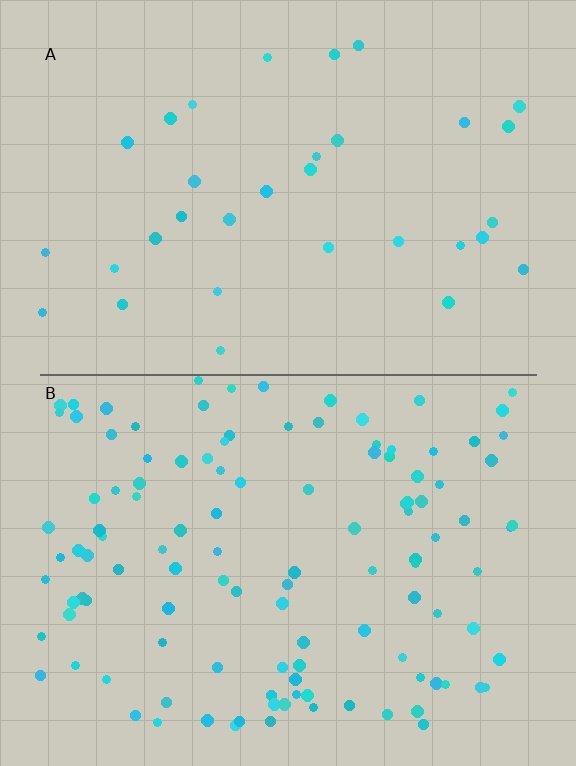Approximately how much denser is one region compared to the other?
Approximately 3.6× — region B over region A.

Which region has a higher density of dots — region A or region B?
B (the bottom).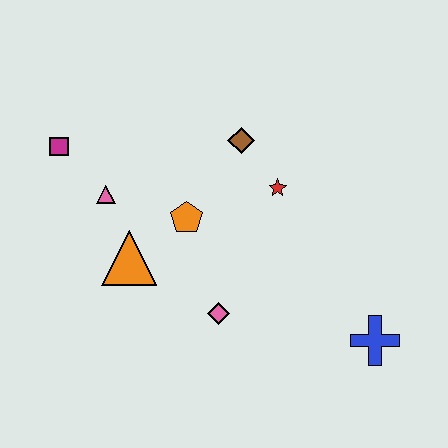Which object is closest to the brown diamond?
The red star is closest to the brown diamond.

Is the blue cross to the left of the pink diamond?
No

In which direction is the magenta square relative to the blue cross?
The magenta square is to the left of the blue cross.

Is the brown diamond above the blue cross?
Yes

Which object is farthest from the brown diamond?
The blue cross is farthest from the brown diamond.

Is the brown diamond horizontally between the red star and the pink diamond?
Yes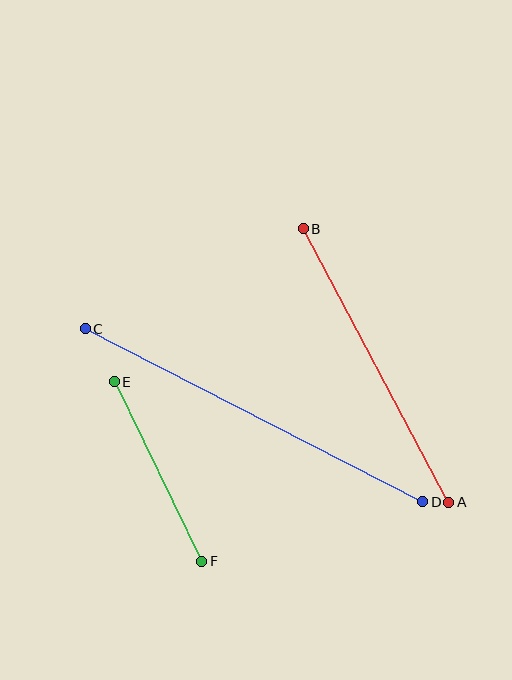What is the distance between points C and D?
The distance is approximately 379 pixels.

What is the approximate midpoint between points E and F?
The midpoint is at approximately (158, 472) pixels.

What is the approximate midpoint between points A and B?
The midpoint is at approximately (376, 365) pixels.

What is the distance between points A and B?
The distance is approximately 310 pixels.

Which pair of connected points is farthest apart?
Points C and D are farthest apart.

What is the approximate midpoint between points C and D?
The midpoint is at approximately (254, 415) pixels.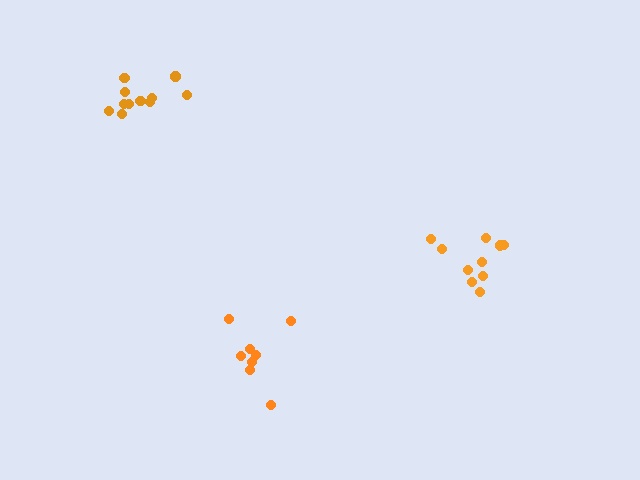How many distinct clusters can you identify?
There are 3 distinct clusters.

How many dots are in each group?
Group 1: 11 dots, Group 2: 8 dots, Group 3: 10 dots (29 total).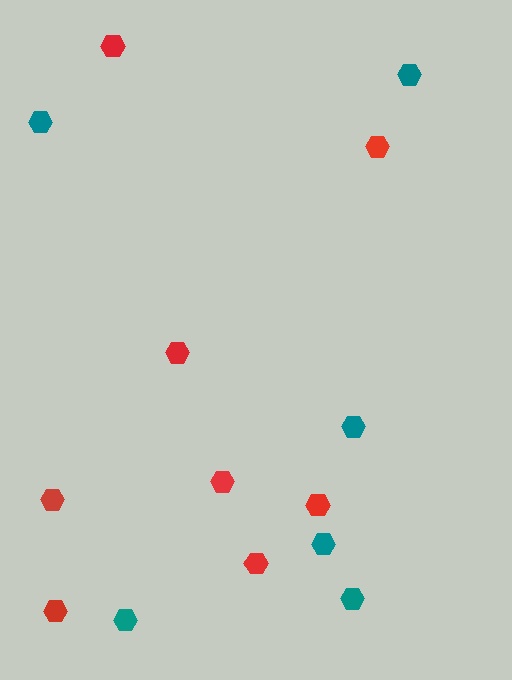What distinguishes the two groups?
There are 2 groups: one group of red hexagons (8) and one group of teal hexagons (6).